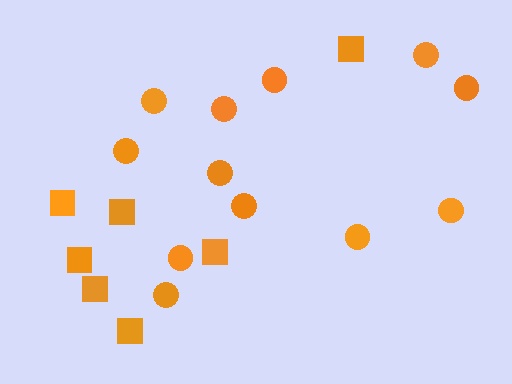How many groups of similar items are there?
There are 2 groups: one group of circles (12) and one group of squares (7).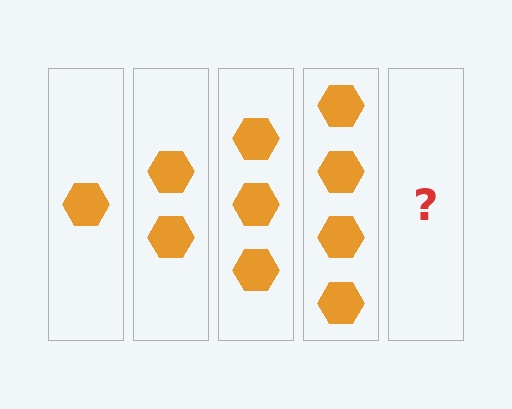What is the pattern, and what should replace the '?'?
The pattern is that each step adds one more hexagon. The '?' should be 5 hexagons.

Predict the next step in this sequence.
The next step is 5 hexagons.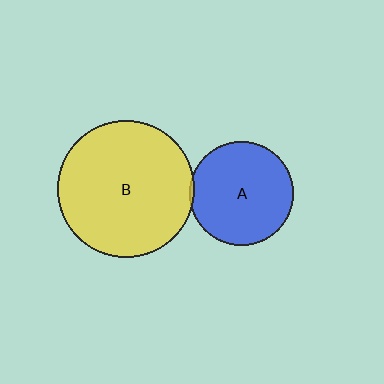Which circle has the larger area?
Circle B (yellow).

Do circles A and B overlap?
Yes.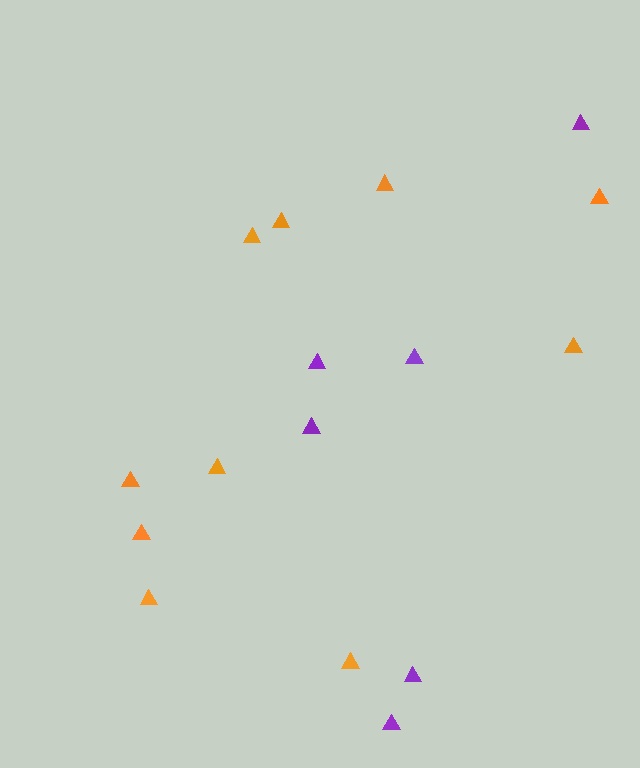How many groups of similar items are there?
There are 2 groups: one group of purple triangles (6) and one group of orange triangles (10).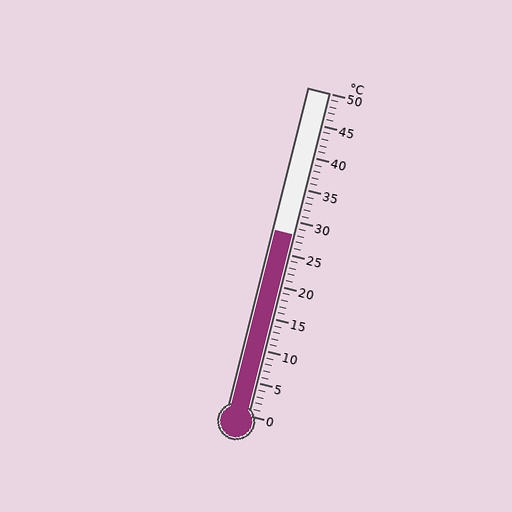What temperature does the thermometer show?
The thermometer shows approximately 28°C.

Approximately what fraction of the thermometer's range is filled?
The thermometer is filled to approximately 55% of its range.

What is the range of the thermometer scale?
The thermometer scale ranges from 0°C to 50°C.